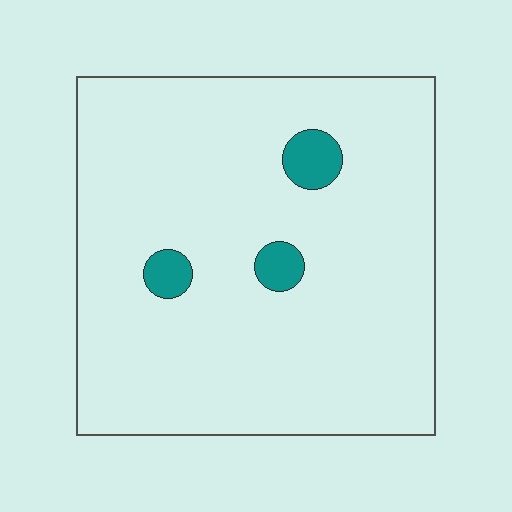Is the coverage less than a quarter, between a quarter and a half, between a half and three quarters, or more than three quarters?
Less than a quarter.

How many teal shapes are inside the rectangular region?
3.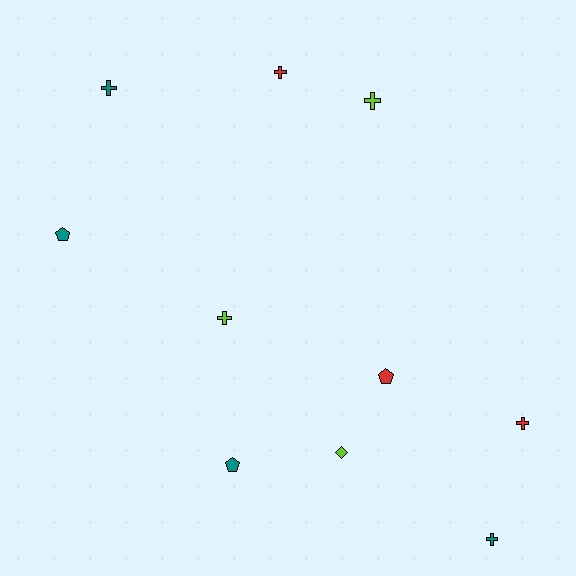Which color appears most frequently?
Teal, with 4 objects.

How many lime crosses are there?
There are 2 lime crosses.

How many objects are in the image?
There are 10 objects.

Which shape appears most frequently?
Cross, with 6 objects.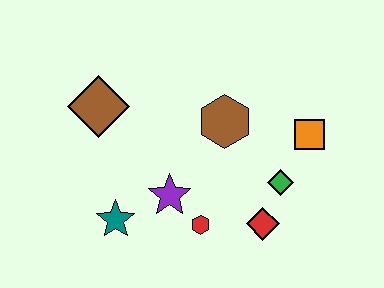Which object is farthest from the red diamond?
The brown diamond is farthest from the red diamond.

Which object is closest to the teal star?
The purple star is closest to the teal star.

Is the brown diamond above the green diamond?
Yes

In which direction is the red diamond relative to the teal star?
The red diamond is to the right of the teal star.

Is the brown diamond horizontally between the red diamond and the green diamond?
No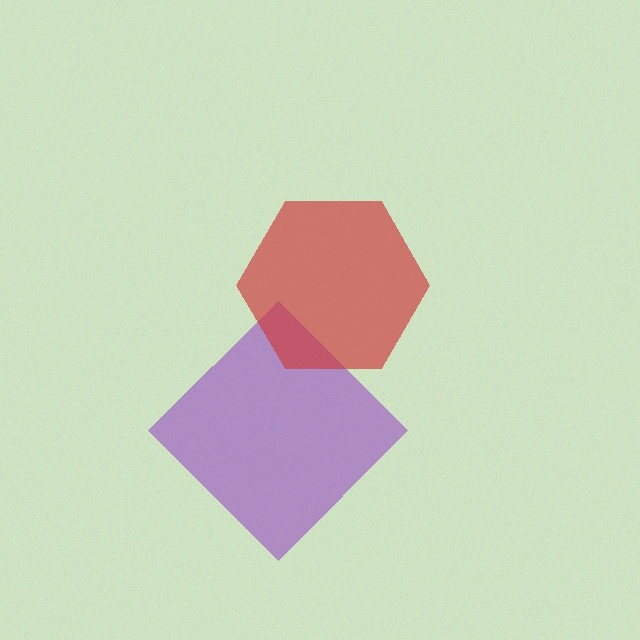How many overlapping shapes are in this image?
There are 2 overlapping shapes in the image.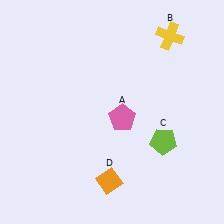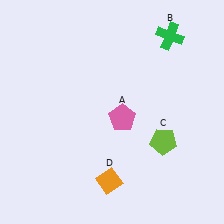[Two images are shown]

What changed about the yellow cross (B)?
In Image 1, B is yellow. In Image 2, it changed to green.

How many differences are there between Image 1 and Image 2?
There is 1 difference between the two images.